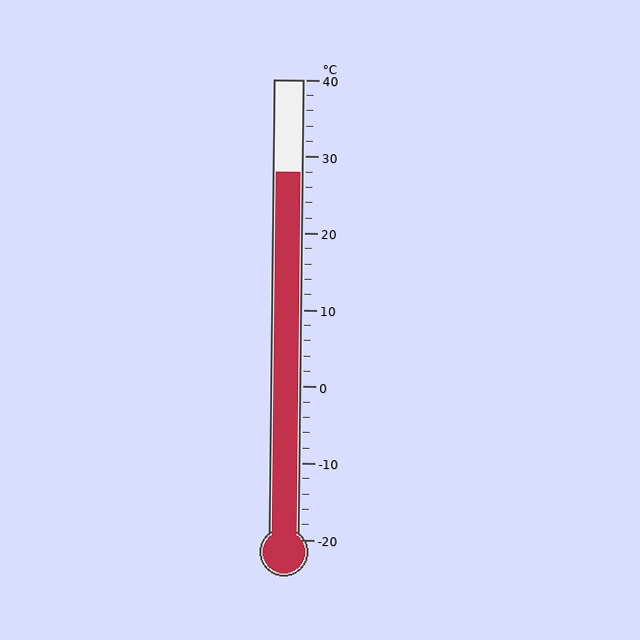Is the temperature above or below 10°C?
The temperature is above 10°C.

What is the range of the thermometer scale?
The thermometer scale ranges from -20°C to 40°C.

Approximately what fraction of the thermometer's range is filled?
The thermometer is filled to approximately 80% of its range.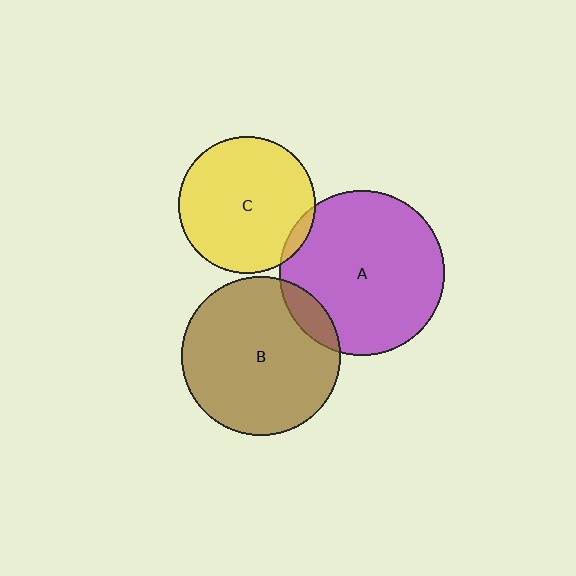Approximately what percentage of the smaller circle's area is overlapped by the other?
Approximately 5%.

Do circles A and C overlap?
Yes.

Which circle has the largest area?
Circle A (purple).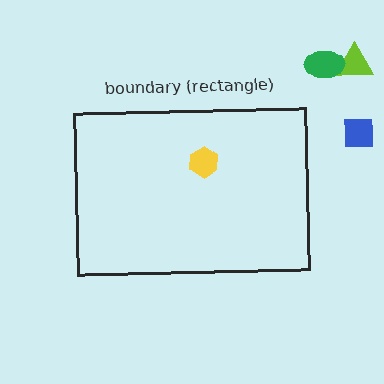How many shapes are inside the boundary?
1 inside, 3 outside.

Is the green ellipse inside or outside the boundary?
Outside.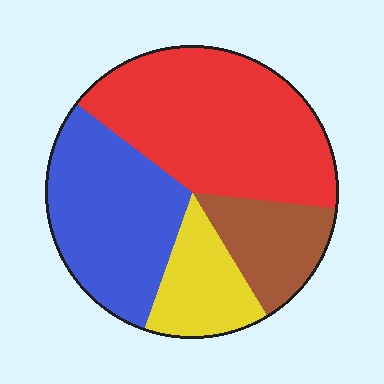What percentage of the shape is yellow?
Yellow covers roughly 15% of the shape.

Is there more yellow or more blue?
Blue.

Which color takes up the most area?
Red, at roughly 40%.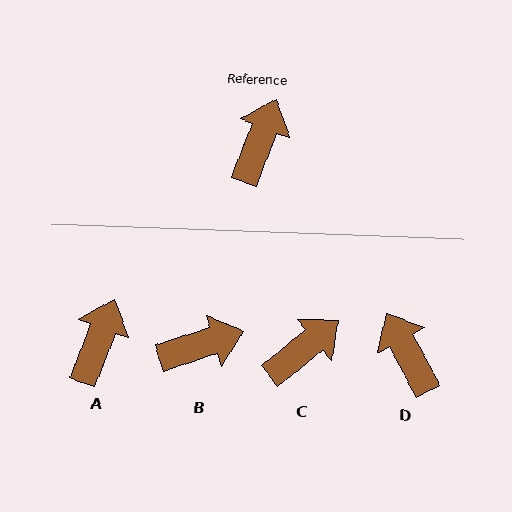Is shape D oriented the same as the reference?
No, it is off by about 50 degrees.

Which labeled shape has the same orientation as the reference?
A.